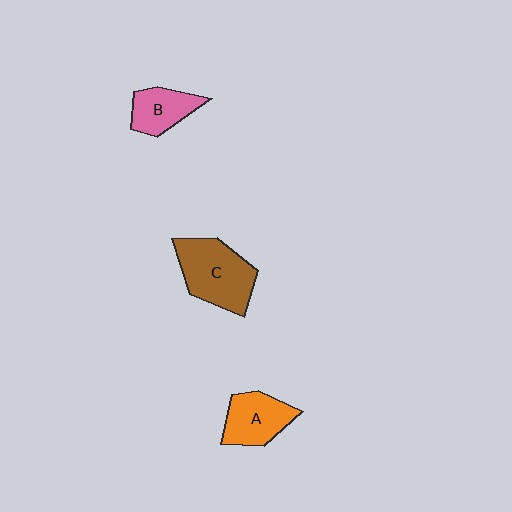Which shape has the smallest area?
Shape B (pink).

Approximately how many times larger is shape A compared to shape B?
Approximately 1.2 times.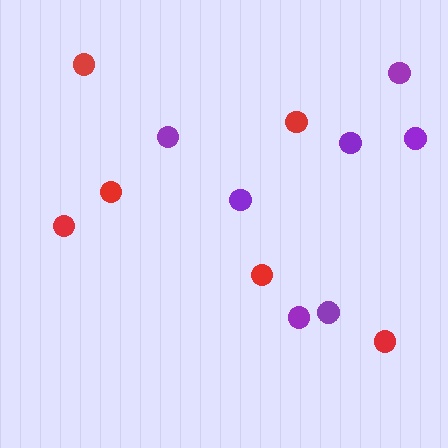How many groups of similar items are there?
There are 2 groups: one group of purple circles (7) and one group of red circles (6).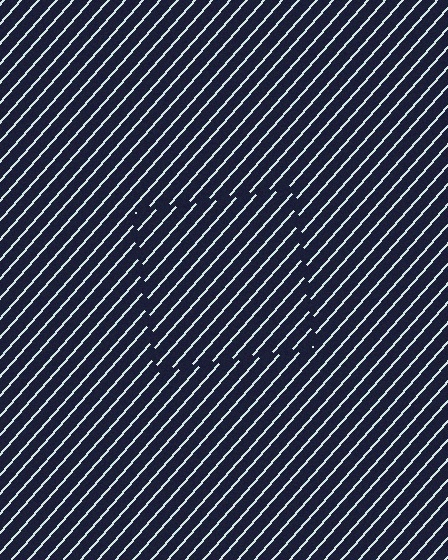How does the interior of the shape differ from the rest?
The interior of the shape contains the same grating, shifted by half a period — the contour is defined by the phase discontinuity where line-ends from the inner and outer gratings abut.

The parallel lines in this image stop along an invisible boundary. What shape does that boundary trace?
An illusory square. The interior of the shape contains the same grating, shifted by half a period — the contour is defined by the phase discontinuity where line-ends from the inner and outer gratings abut.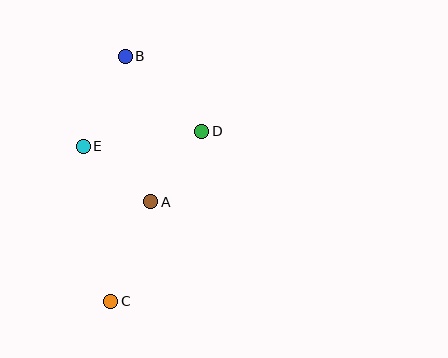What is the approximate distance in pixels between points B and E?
The distance between B and E is approximately 99 pixels.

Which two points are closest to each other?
Points A and D are closest to each other.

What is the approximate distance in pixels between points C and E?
The distance between C and E is approximately 158 pixels.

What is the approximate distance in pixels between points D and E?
The distance between D and E is approximately 119 pixels.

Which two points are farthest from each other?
Points B and C are farthest from each other.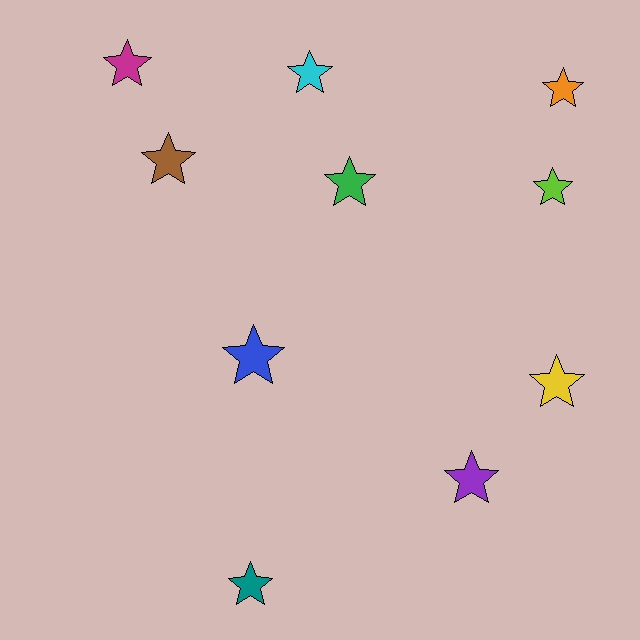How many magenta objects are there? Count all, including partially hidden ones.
There is 1 magenta object.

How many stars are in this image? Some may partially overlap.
There are 10 stars.